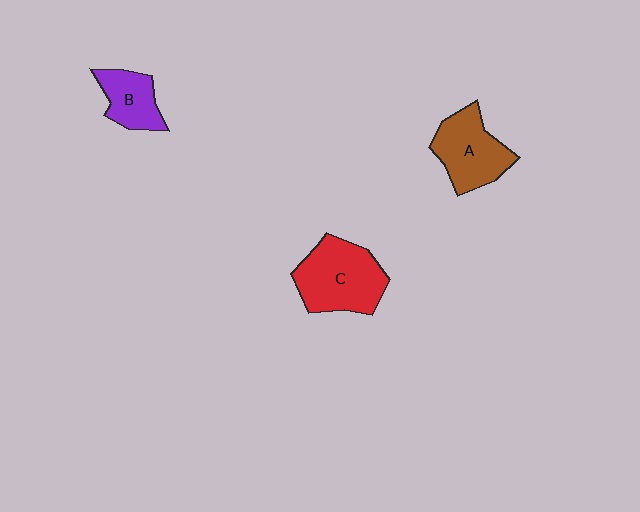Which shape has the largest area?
Shape C (red).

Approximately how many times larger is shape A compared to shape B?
Approximately 1.5 times.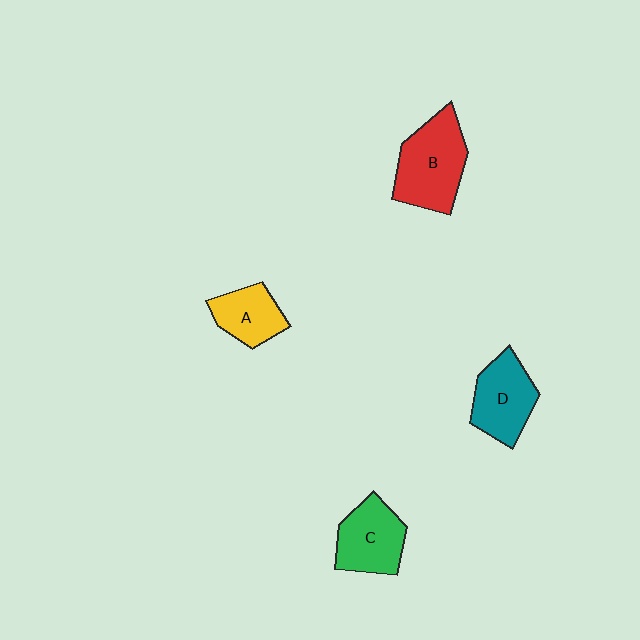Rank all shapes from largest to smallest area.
From largest to smallest: B (red), D (teal), C (green), A (yellow).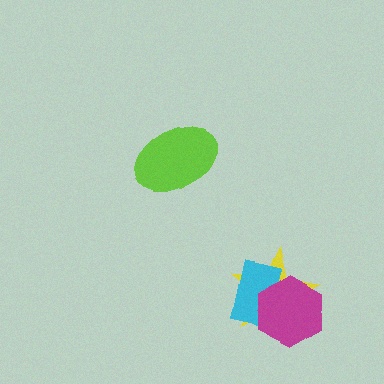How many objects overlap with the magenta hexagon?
2 objects overlap with the magenta hexagon.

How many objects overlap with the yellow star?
2 objects overlap with the yellow star.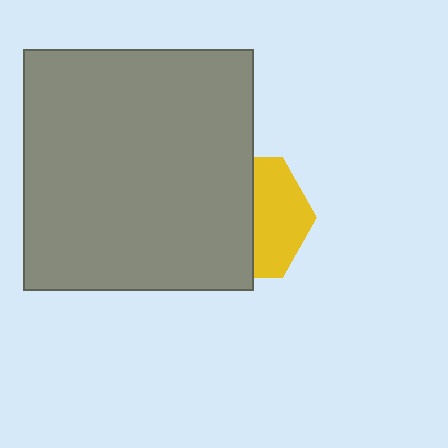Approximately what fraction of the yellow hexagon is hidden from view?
Roughly 56% of the yellow hexagon is hidden behind the gray rectangle.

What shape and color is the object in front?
The object in front is a gray rectangle.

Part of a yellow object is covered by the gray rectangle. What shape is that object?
It is a hexagon.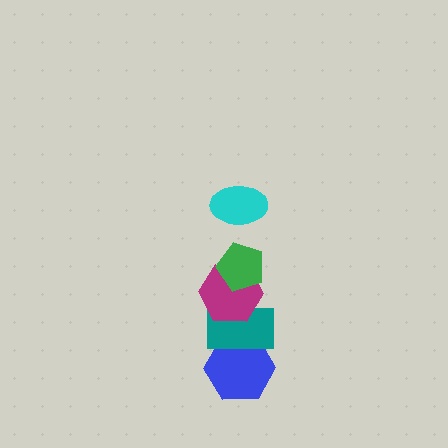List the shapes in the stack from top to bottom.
From top to bottom: the cyan ellipse, the green pentagon, the magenta hexagon, the teal rectangle, the blue hexagon.